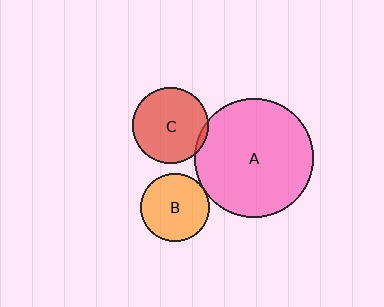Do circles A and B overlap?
Yes.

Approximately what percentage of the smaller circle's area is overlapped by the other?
Approximately 5%.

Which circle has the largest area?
Circle A (pink).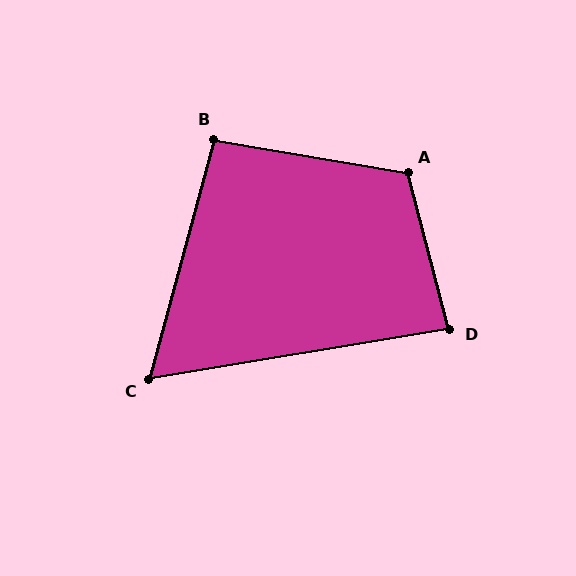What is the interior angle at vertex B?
Approximately 95 degrees (obtuse).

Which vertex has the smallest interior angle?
C, at approximately 66 degrees.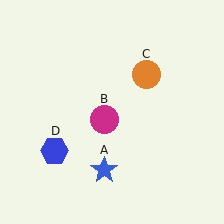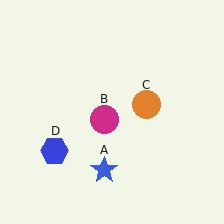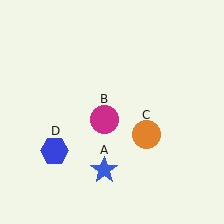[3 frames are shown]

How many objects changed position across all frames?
1 object changed position: orange circle (object C).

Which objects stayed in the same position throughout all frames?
Blue star (object A) and magenta circle (object B) and blue hexagon (object D) remained stationary.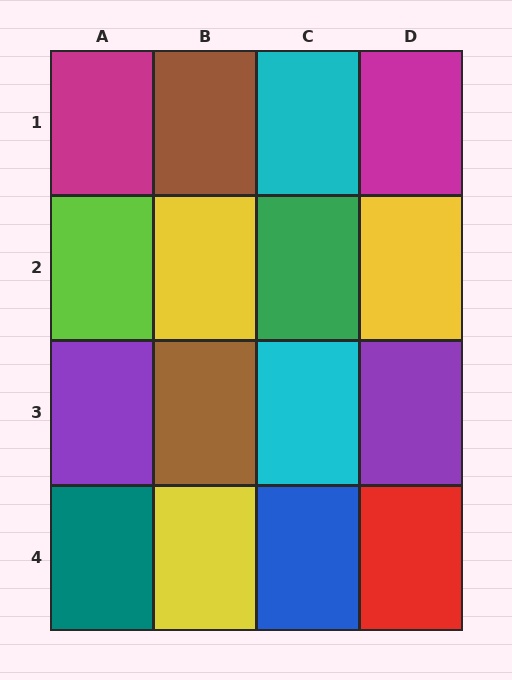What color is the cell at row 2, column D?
Yellow.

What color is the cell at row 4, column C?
Blue.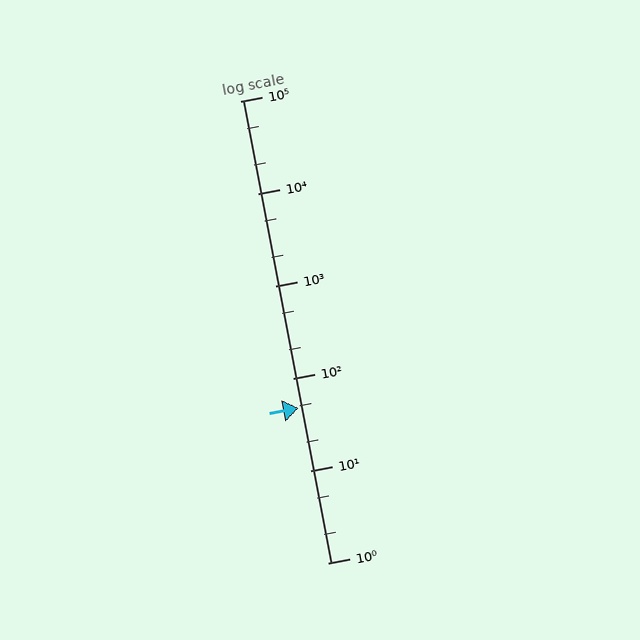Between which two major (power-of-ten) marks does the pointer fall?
The pointer is between 10 and 100.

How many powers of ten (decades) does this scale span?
The scale spans 5 decades, from 1 to 100000.